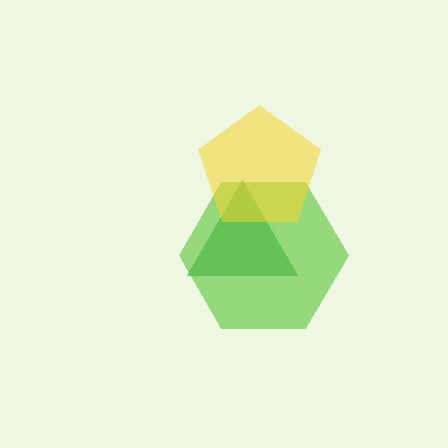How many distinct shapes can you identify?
There are 3 distinct shapes: a green triangle, a lime hexagon, a yellow pentagon.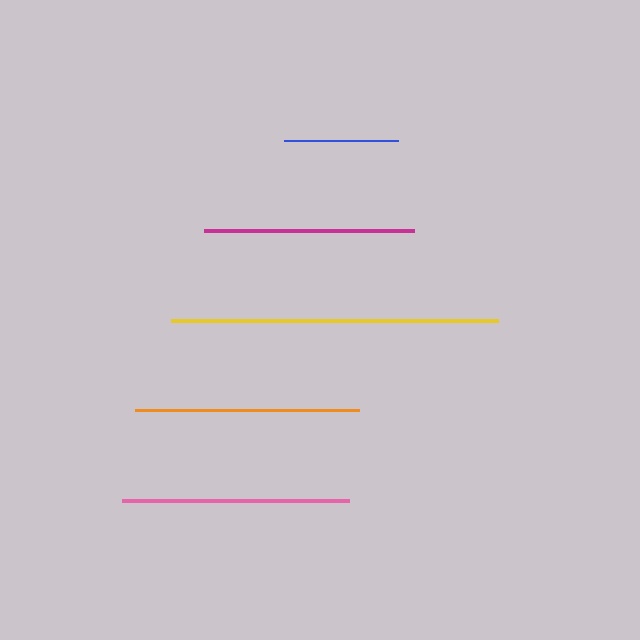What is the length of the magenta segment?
The magenta segment is approximately 209 pixels long.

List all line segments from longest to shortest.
From longest to shortest: yellow, pink, orange, magenta, blue.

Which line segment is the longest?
The yellow line is the longest at approximately 327 pixels.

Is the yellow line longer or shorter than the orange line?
The yellow line is longer than the orange line.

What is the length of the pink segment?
The pink segment is approximately 228 pixels long.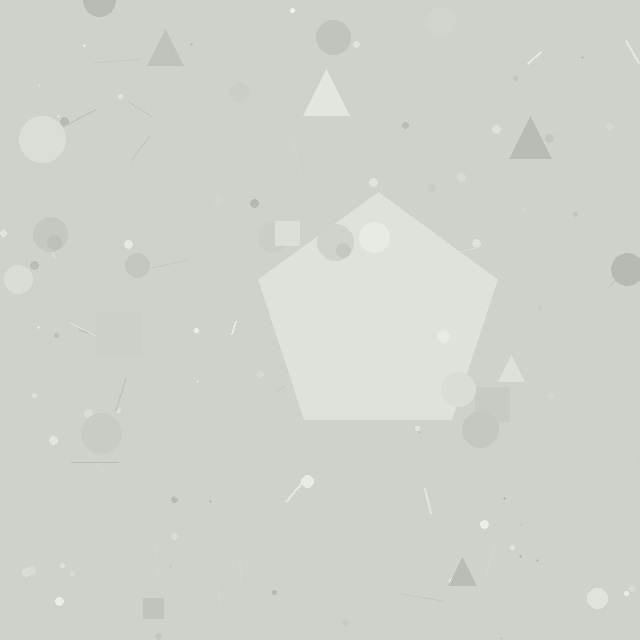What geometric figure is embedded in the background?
A pentagon is embedded in the background.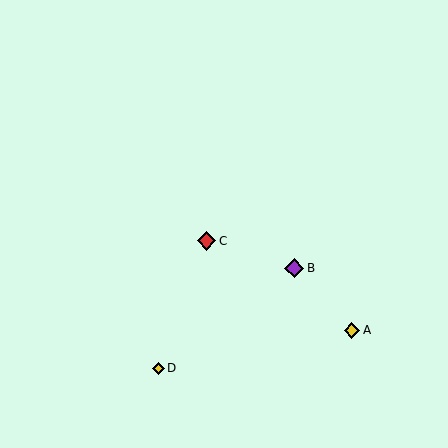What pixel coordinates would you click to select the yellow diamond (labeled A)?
Click at (352, 330) to select the yellow diamond A.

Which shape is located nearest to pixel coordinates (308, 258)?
The purple diamond (labeled B) at (294, 268) is nearest to that location.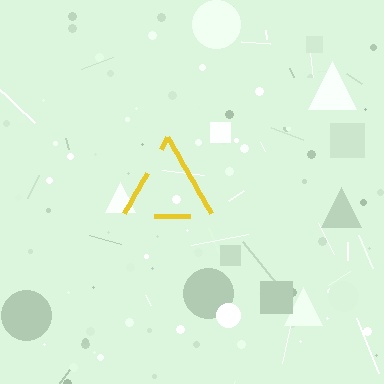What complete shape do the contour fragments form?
The contour fragments form a triangle.